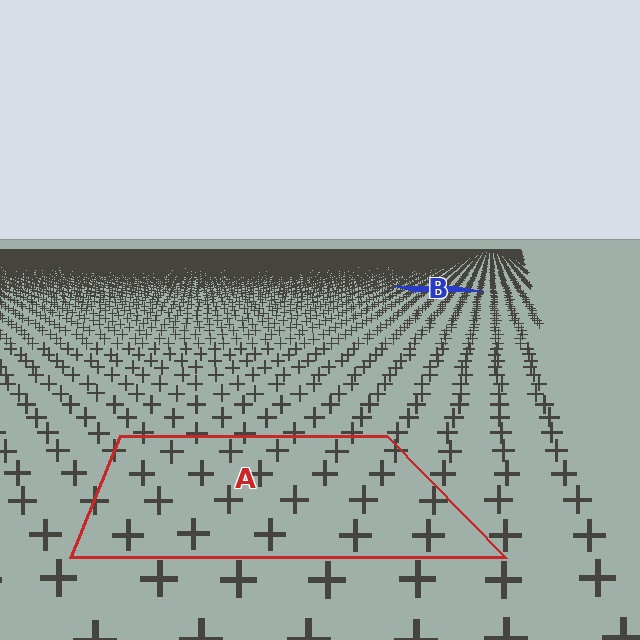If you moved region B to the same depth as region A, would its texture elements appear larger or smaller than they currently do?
They would appear larger. At a closer depth, the same texture elements are projected at a bigger on-screen size.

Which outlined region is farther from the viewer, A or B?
Region B is farther from the viewer — the texture elements inside it appear smaller and more densely packed.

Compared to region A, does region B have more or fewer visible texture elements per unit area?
Region B has more texture elements per unit area — they are packed more densely because it is farther away.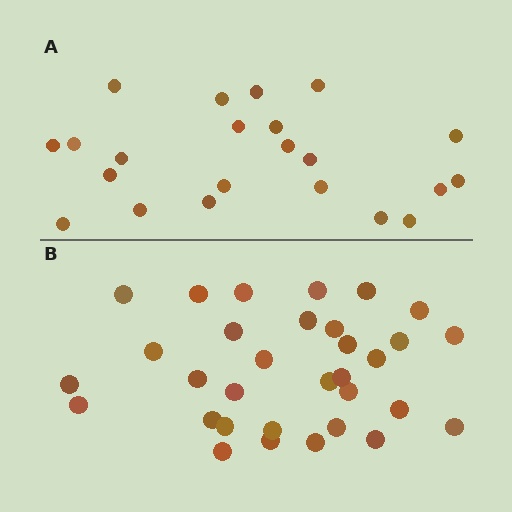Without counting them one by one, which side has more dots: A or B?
Region B (the bottom region) has more dots.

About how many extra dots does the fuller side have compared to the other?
Region B has roughly 10 or so more dots than region A.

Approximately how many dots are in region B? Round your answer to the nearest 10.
About 30 dots. (The exact count is 32, which rounds to 30.)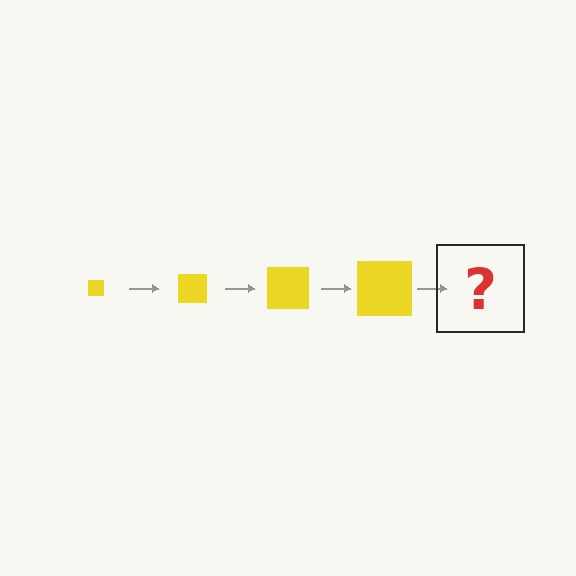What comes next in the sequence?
The next element should be a yellow square, larger than the previous one.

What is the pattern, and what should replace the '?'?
The pattern is that the square gets progressively larger each step. The '?' should be a yellow square, larger than the previous one.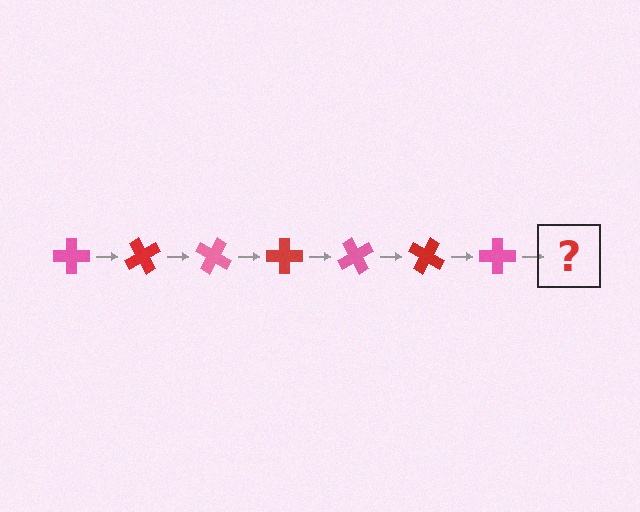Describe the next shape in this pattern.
It should be a red cross, rotated 420 degrees from the start.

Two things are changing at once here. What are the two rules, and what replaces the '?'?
The two rules are that it rotates 60 degrees each step and the color cycles through pink and red. The '?' should be a red cross, rotated 420 degrees from the start.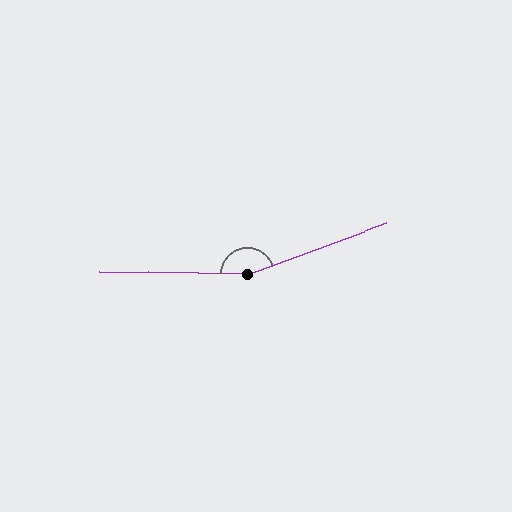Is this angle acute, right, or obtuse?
It is obtuse.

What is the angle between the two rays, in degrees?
Approximately 159 degrees.